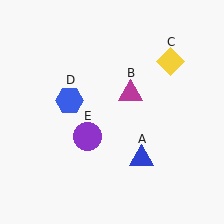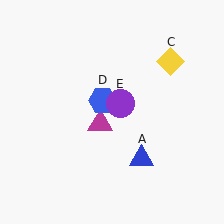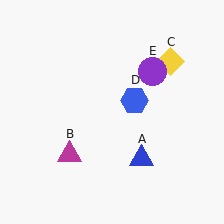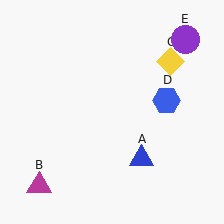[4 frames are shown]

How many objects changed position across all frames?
3 objects changed position: magenta triangle (object B), blue hexagon (object D), purple circle (object E).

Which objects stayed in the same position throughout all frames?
Blue triangle (object A) and yellow diamond (object C) remained stationary.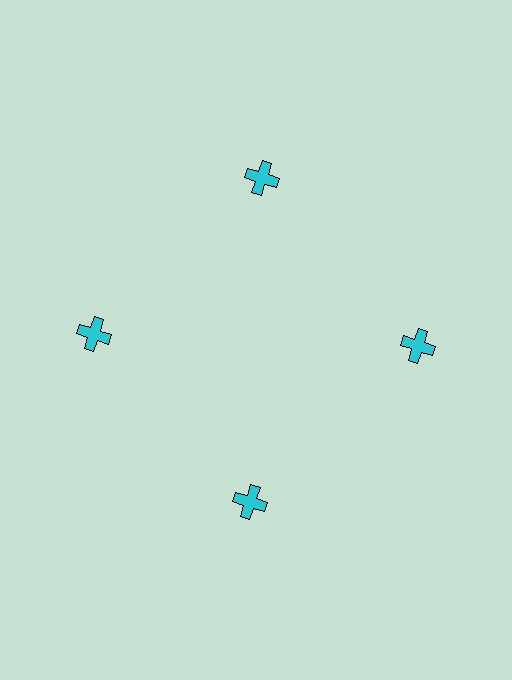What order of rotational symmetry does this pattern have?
This pattern has 4-fold rotational symmetry.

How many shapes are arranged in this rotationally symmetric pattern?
There are 4 shapes, arranged in 4 groups of 1.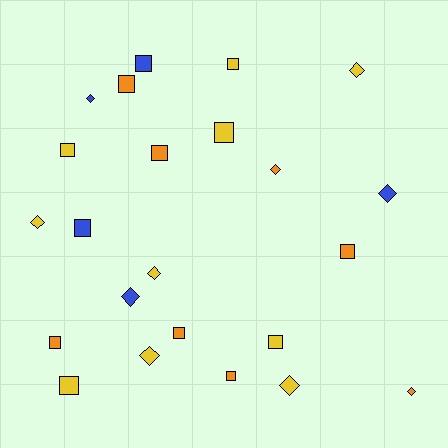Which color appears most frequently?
Yellow, with 10 objects.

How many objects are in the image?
There are 23 objects.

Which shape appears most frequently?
Square, with 13 objects.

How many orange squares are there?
There are 6 orange squares.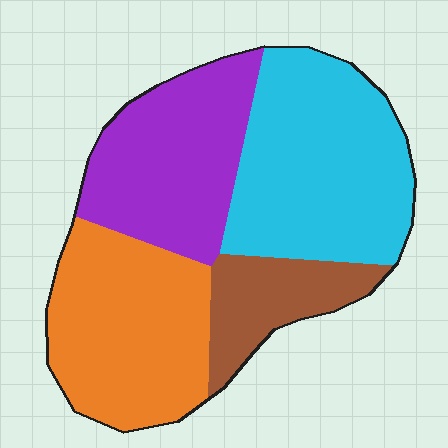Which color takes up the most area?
Cyan, at roughly 35%.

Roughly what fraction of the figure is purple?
Purple covers around 25% of the figure.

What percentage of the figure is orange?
Orange takes up between a quarter and a half of the figure.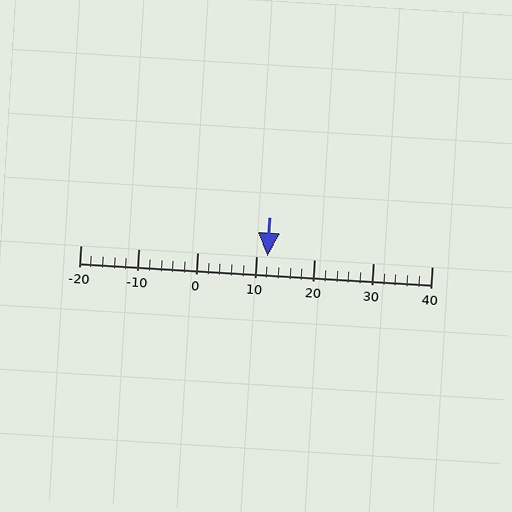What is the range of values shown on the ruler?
The ruler shows values from -20 to 40.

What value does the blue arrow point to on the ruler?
The blue arrow points to approximately 12.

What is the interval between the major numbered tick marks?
The major tick marks are spaced 10 units apart.